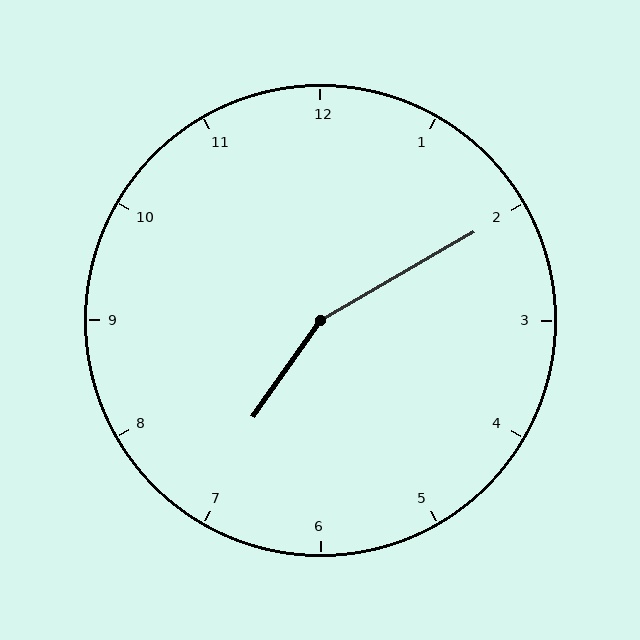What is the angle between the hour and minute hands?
Approximately 155 degrees.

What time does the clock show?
7:10.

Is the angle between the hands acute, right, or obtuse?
It is obtuse.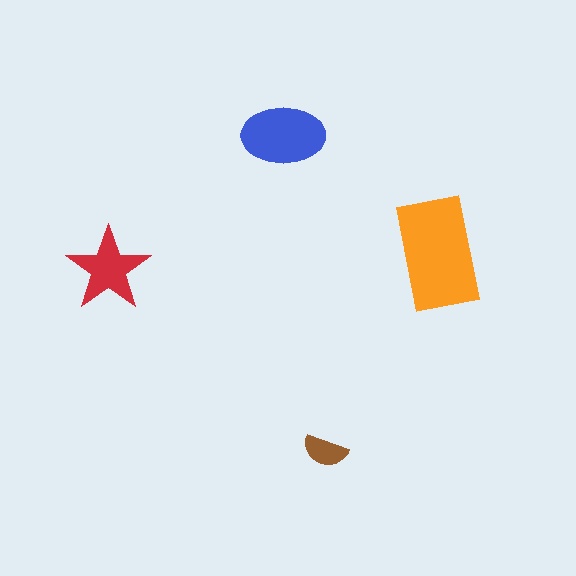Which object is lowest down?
The brown semicircle is bottommost.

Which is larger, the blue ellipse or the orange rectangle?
The orange rectangle.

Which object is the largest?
The orange rectangle.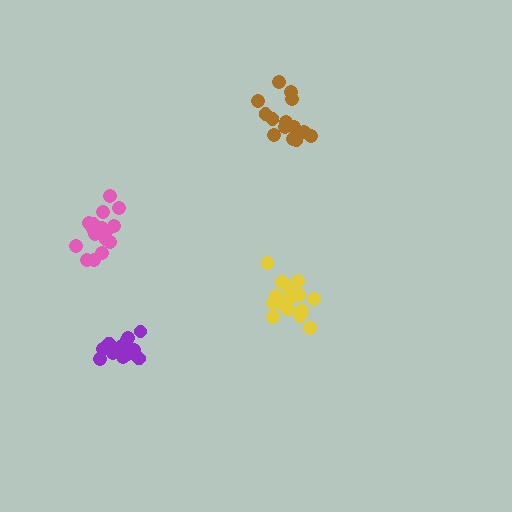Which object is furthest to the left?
The pink cluster is leftmost.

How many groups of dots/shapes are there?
There are 4 groups.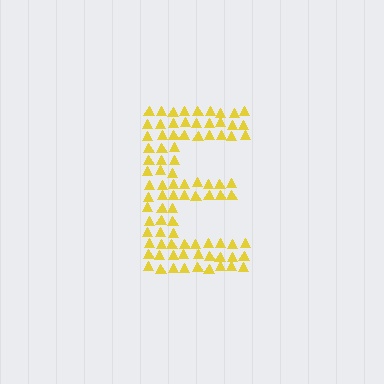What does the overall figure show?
The overall figure shows the letter E.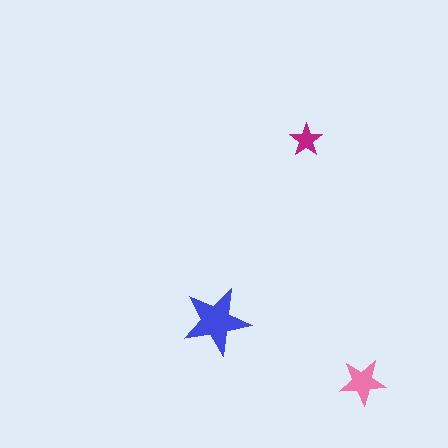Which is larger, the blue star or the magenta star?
The blue one.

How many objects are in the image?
There are 3 objects in the image.